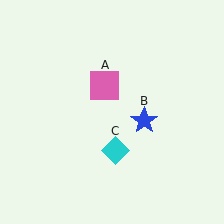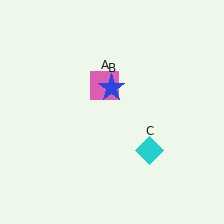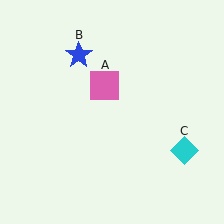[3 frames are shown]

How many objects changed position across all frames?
2 objects changed position: blue star (object B), cyan diamond (object C).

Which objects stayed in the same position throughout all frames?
Pink square (object A) remained stationary.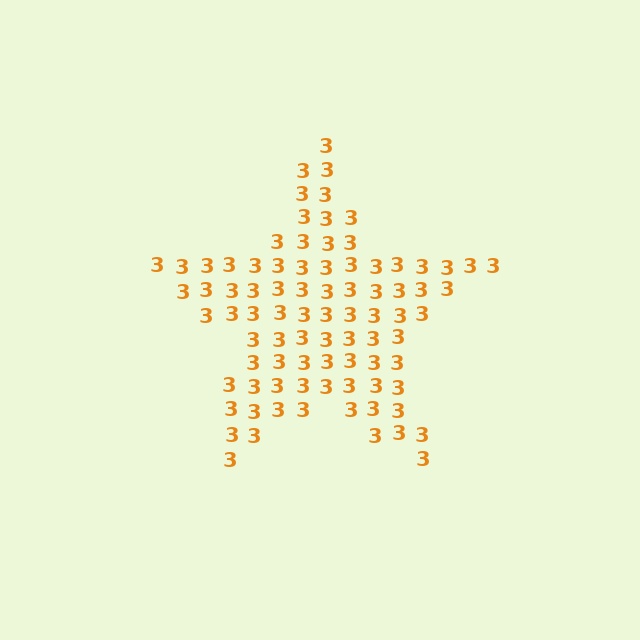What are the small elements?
The small elements are digit 3's.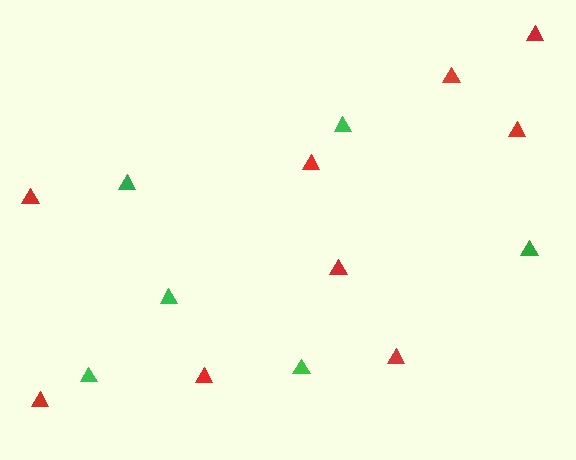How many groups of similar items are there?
There are 2 groups: one group of red triangles (9) and one group of green triangles (6).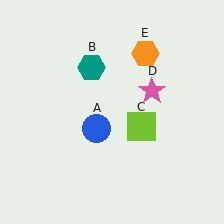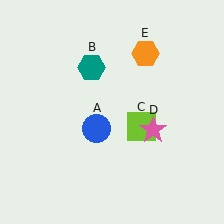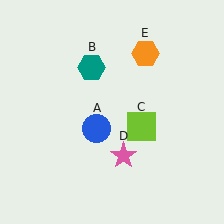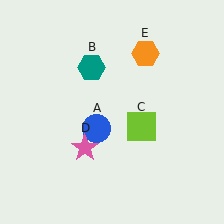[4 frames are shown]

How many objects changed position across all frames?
1 object changed position: pink star (object D).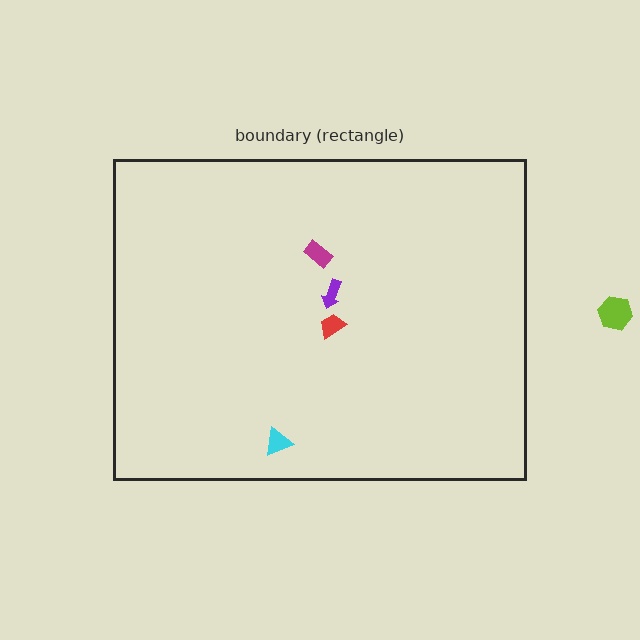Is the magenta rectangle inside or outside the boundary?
Inside.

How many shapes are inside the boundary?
4 inside, 1 outside.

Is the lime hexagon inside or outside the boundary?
Outside.